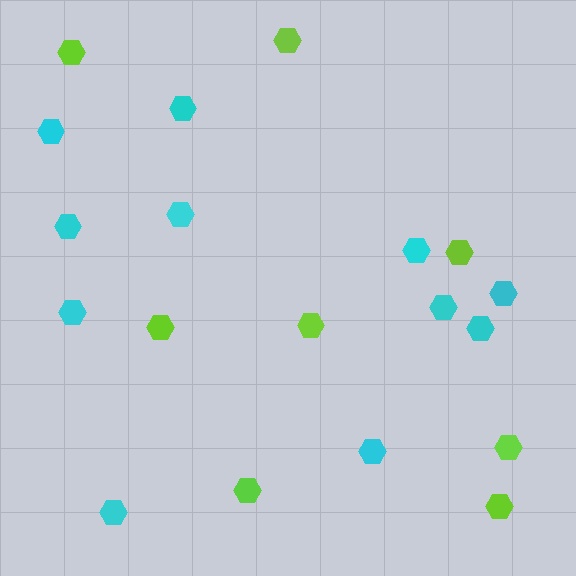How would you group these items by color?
There are 2 groups: one group of cyan hexagons (11) and one group of lime hexagons (8).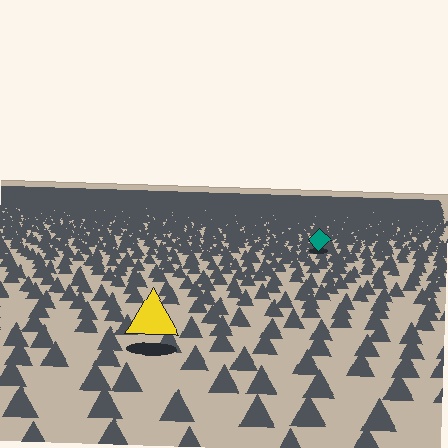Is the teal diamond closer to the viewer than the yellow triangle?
No. The yellow triangle is closer — you can tell from the texture gradient: the ground texture is coarser near it.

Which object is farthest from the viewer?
The teal diamond is farthest from the viewer. It appears smaller and the ground texture around it is denser.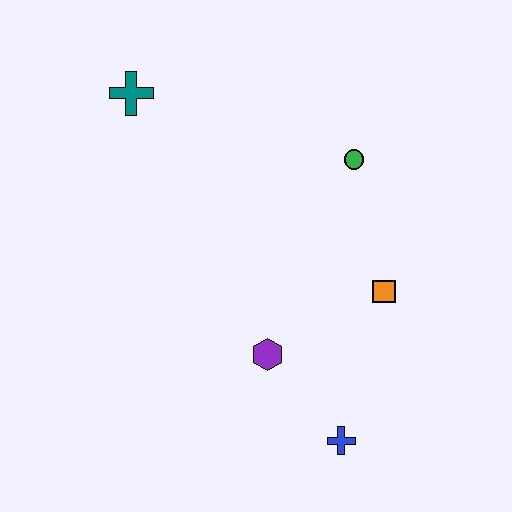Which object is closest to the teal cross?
The green circle is closest to the teal cross.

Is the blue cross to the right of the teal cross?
Yes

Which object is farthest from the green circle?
The blue cross is farthest from the green circle.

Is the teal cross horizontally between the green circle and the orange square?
No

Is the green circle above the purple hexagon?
Yes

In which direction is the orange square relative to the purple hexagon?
The orange square is to the right of the purple hexagon.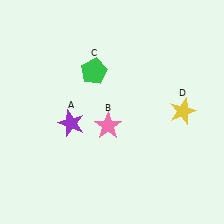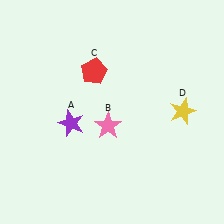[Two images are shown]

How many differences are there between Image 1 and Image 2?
There is 1 difference between the two images.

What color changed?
The pentagon (C) changed from green in Image 1 to red in Image 2.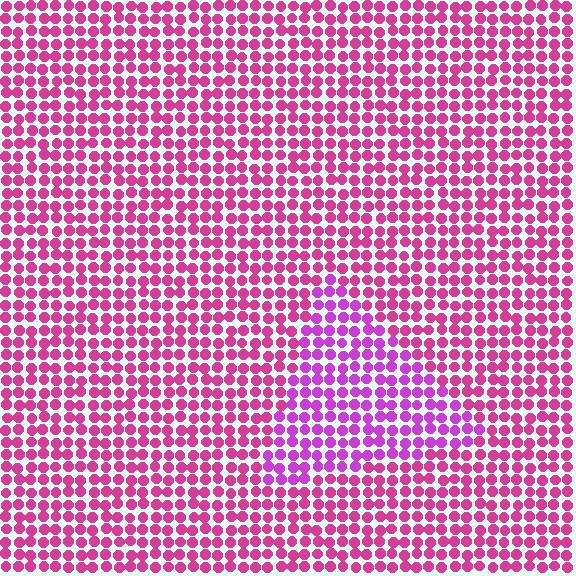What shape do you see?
I see a triangle.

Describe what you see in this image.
The image is filled with small magenta elements in a uniform arrangement. A triangle-shaped region is visible where the elements are tinted to a slightly different hue, forming a subtle color boundary.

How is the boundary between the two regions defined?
The boundary is defined purely by a slight shift in hue (about 29 degrees). Spacing, size, and orientation are identical on both sides.